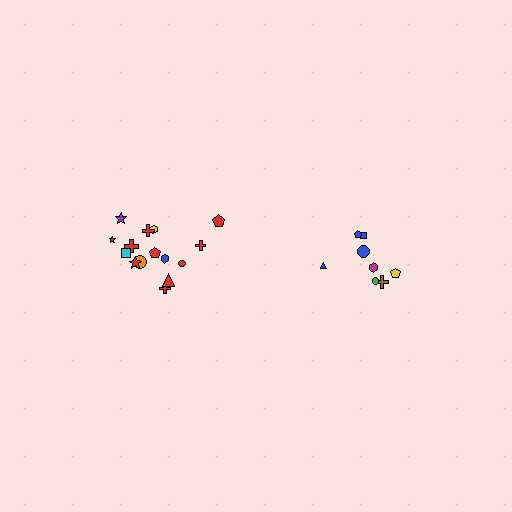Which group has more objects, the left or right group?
The left group.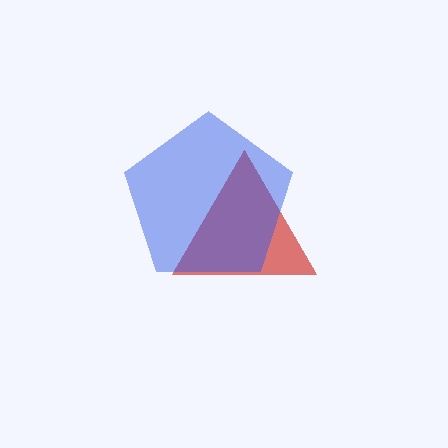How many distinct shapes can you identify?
There are 2 distinct shapes: a red triangle, a blue pentagon.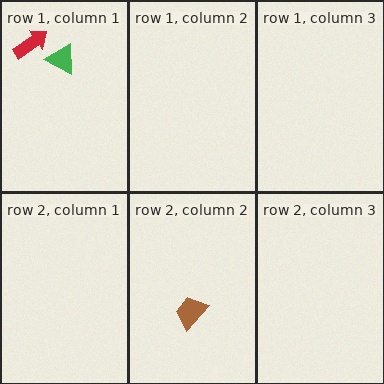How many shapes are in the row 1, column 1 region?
2.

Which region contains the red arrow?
The row 1, column 1 region.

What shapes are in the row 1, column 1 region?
The green triangle, the red arrow.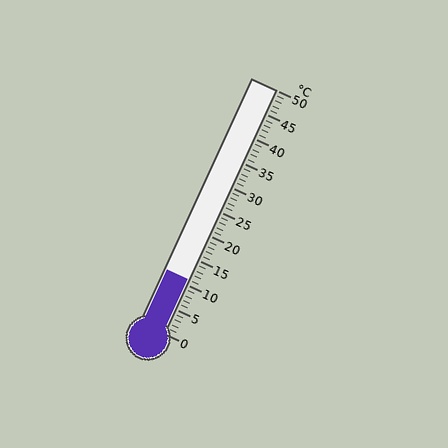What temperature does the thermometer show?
The thermometer shows approximately 11°C.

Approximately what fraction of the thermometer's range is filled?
The thermometer is filled to approximately 20% of its range.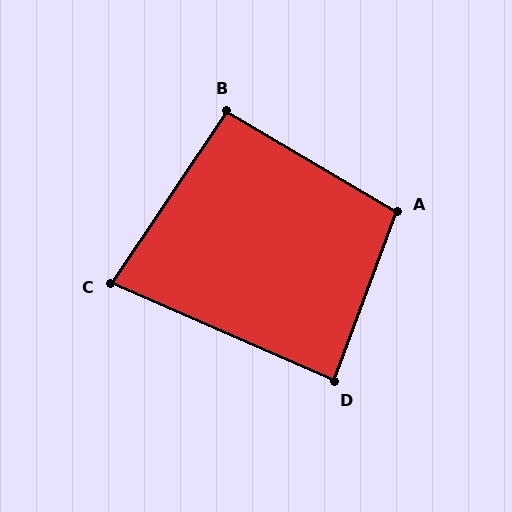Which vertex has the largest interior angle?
A, at approximately 100 degrees.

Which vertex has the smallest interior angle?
C, at approximately 80 degrees.